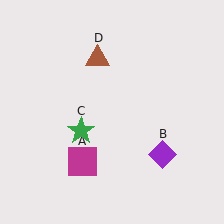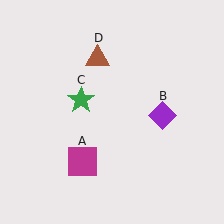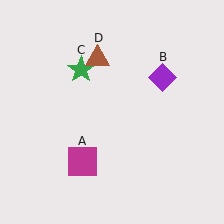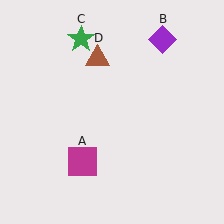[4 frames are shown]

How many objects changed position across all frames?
2 objects changed position: purple diamond (object B), green star (object C).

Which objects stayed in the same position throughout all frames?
Magenta square (object A) and brown triangle (object D) remained stationary.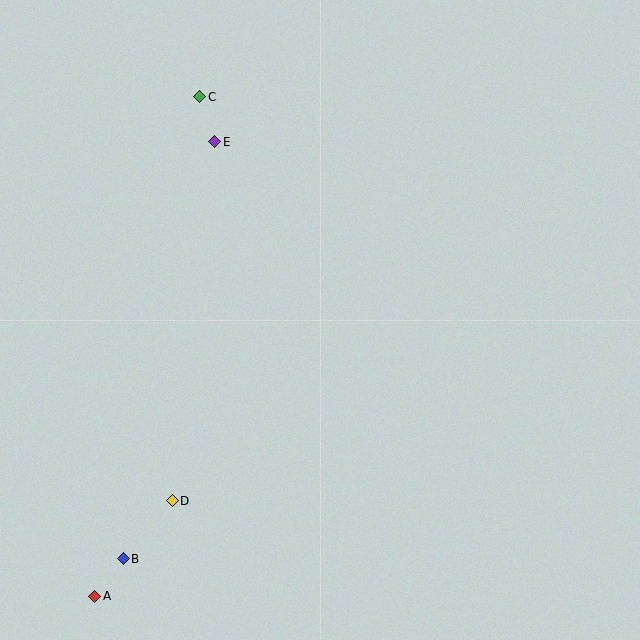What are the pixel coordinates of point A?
Point A is at (95, 596).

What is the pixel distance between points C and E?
The distance between C and E is 47 pixels.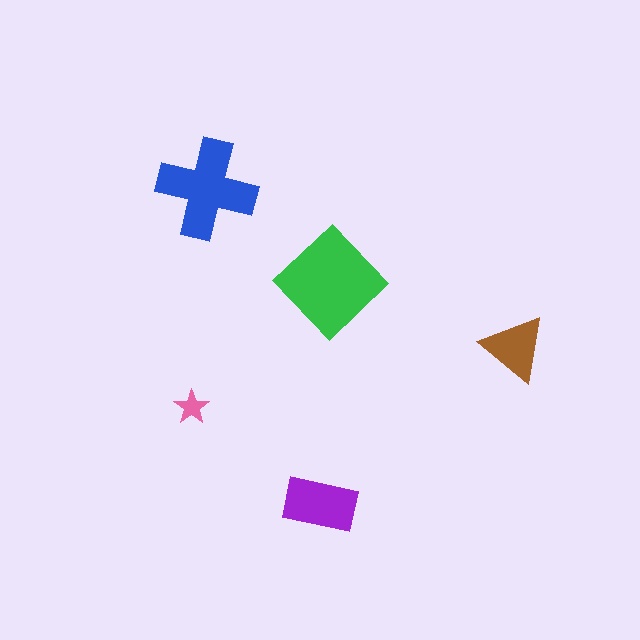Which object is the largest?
The green diamond.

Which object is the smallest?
The pink star.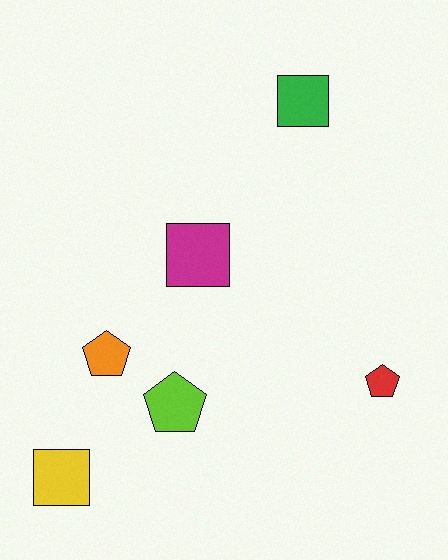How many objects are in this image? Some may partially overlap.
There are 6 objects.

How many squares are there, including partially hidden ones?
There are 3 squares.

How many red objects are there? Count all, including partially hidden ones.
There is 1 red object.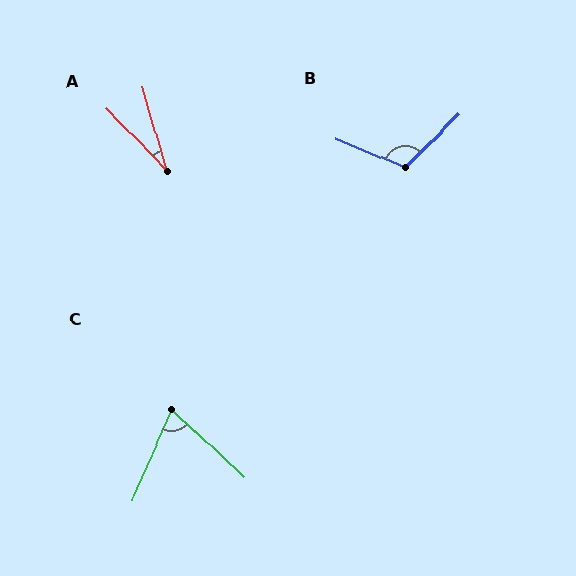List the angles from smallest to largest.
A (27°), C (70°), B (113°).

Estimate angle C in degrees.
Approximately 70 degrees.